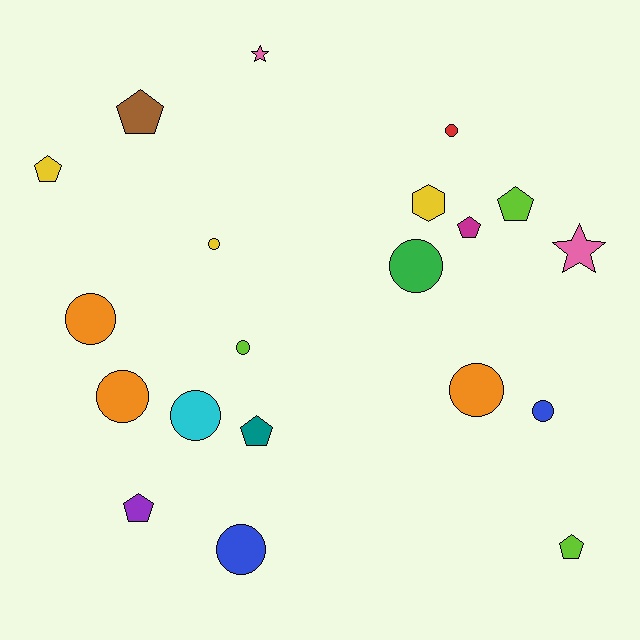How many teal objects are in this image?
There is 1 teal object.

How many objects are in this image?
There are 20 objects.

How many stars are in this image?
There are 2 stars.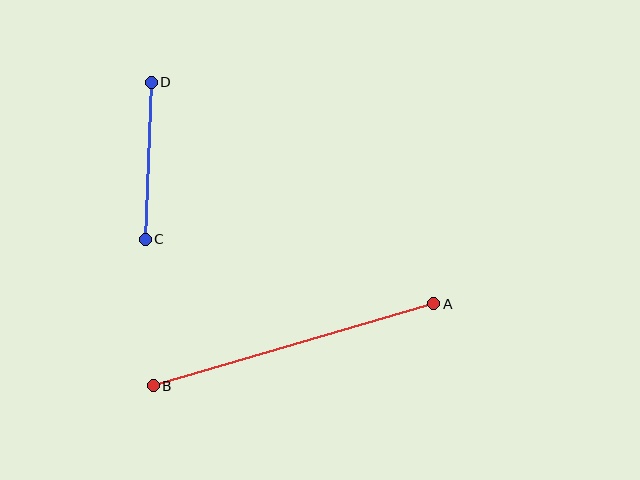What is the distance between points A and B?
The distance is approximately 292 pixels.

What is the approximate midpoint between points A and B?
The midpoint is at approximately (294, 345) pixels.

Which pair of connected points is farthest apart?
Points A and B are farthest apart.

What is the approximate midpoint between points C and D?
The midpoint is at approximately (148, 161) pixels.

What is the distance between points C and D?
The distance is approximately 157 pixels.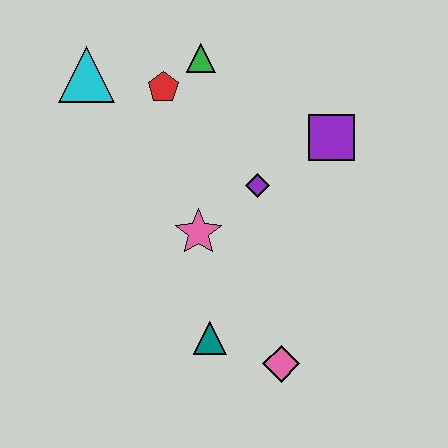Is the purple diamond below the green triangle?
Yes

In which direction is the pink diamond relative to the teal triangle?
The pink diamond is to the right of the teal triangle.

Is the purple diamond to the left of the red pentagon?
No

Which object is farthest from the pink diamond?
The cyan triangle is farthest from the pink diamond.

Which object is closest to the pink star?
The purple diamond is closest to the pink star.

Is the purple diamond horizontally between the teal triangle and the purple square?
Yes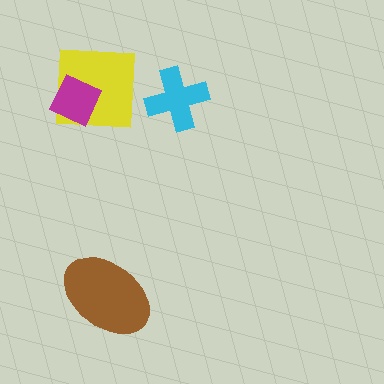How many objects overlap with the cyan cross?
0 objects overlap with the cyan cross.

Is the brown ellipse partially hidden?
No, no other shape covers it.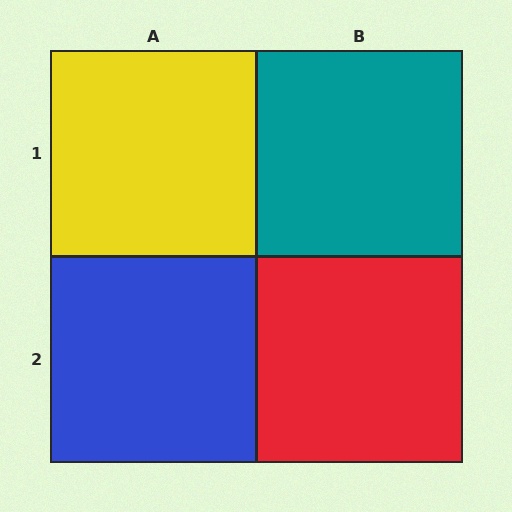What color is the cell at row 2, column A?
Blue.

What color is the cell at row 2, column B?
Red.